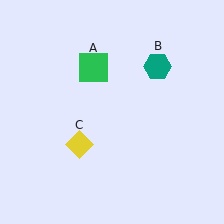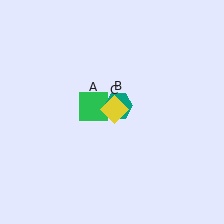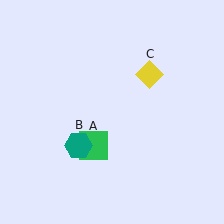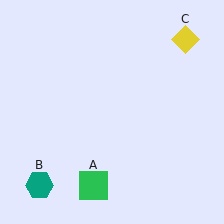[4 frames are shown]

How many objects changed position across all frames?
3 objects changed position: green square (object A), teal hexagon (object B), yellow diamond (object C).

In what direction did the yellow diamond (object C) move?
The yellow diamond (object C) moved up and to the right.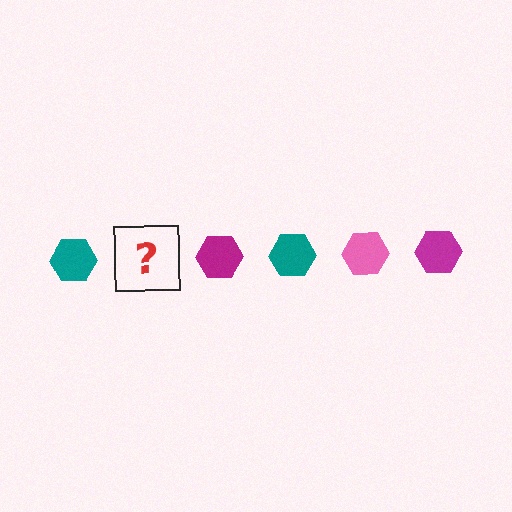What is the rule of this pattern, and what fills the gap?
The rule is that the pattern cycles through teal, pink, magenta hexagons. The gap should be filled with a pink hexagon.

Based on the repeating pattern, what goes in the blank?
The blank should be a pink hexagon.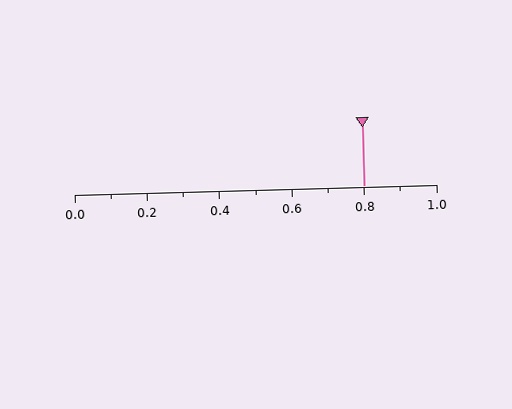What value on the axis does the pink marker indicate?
The marker indicates approximately 0.8.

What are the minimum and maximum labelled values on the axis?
The axis runs from 0.0 to 1.0.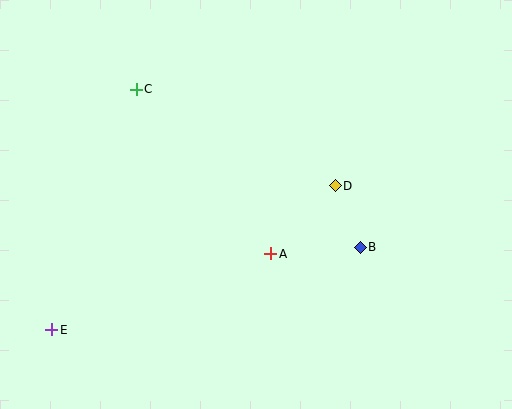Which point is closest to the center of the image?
Point A at (271, 254) is closest to the center.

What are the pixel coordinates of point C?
Point C is at (136, 89).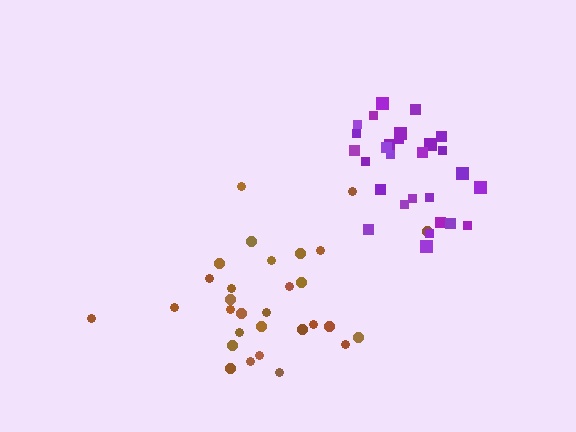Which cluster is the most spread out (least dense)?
Brown.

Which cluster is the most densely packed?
Purple.